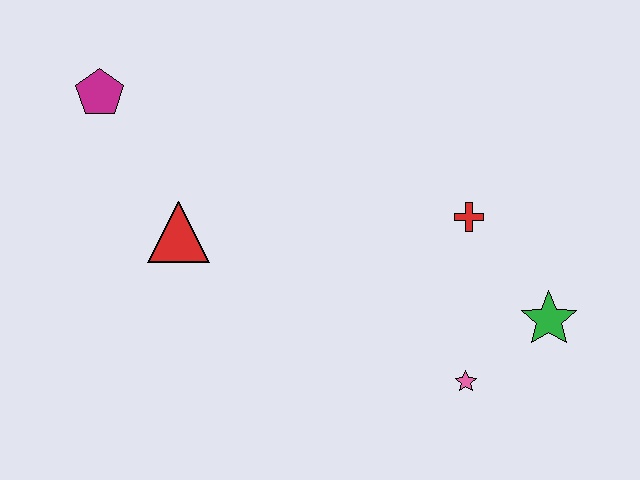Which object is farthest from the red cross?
The magenta pentagon is farthest from the red cross.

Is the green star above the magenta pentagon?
No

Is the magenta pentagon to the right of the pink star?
No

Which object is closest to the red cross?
The green star is closest to the red cross.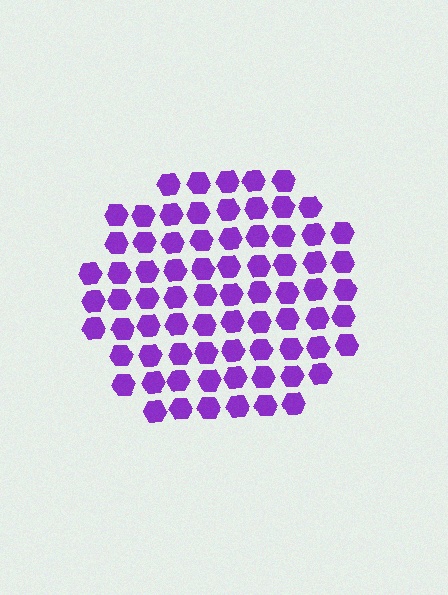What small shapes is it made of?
It is made of small hexagons.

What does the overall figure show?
The overall figure shows a circle.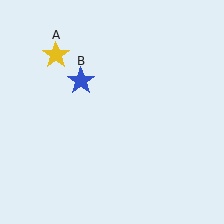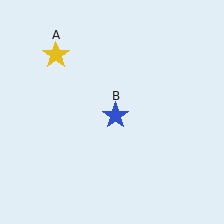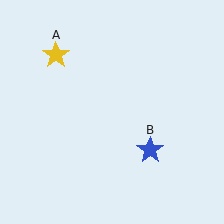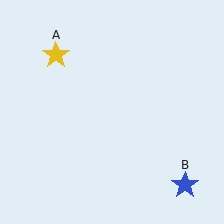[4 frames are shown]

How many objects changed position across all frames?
1 object changed position: blue star (object B).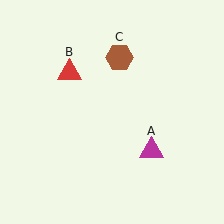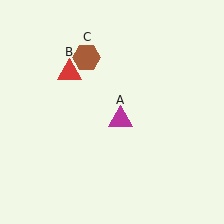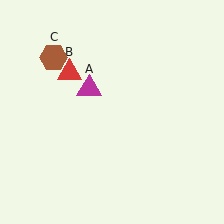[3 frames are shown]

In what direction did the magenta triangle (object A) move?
The magenta triangle (object A) moved up and to the left.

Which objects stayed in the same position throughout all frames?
Red triangle (object B) remained stationary.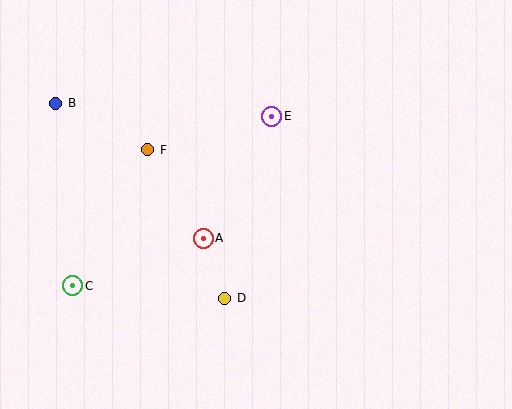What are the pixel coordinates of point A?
Point A is at (203, 238).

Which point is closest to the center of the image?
Point A at (203, 238) is closest to the center.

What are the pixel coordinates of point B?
Point B is at (56, 103).